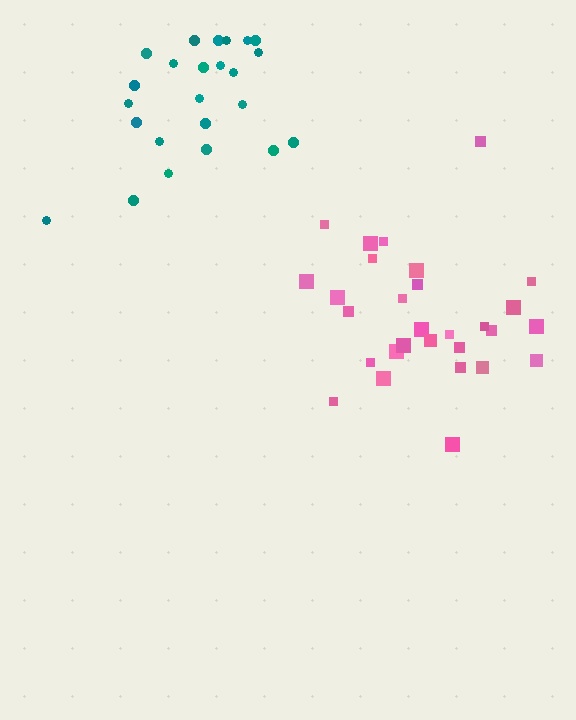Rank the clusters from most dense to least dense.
pink, teal.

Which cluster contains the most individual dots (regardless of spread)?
Pink (29).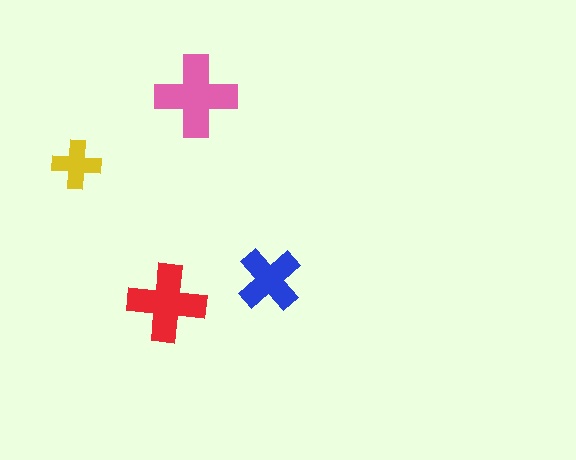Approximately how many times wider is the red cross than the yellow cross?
About 1.5 times wider.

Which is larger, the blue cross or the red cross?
The red one.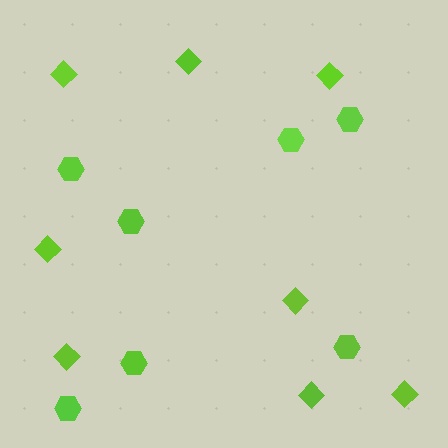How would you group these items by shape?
There are 2 groups: one group of hexagons (7) and one group of diamonds (8).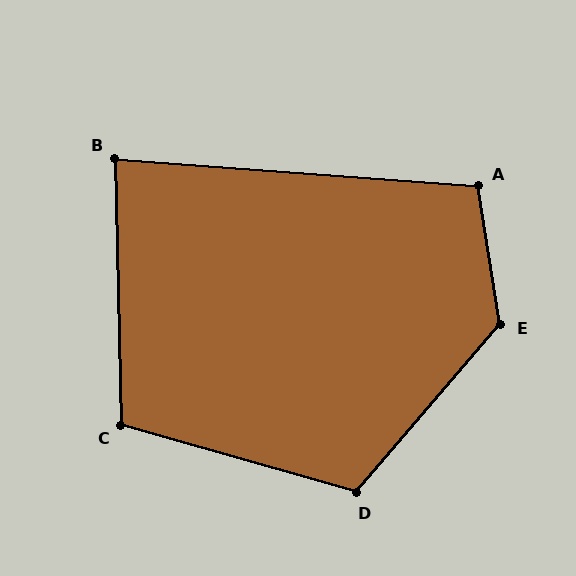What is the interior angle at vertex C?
Approximately 107 degrees (obtuse).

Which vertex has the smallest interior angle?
B, at approximately 84 degrees.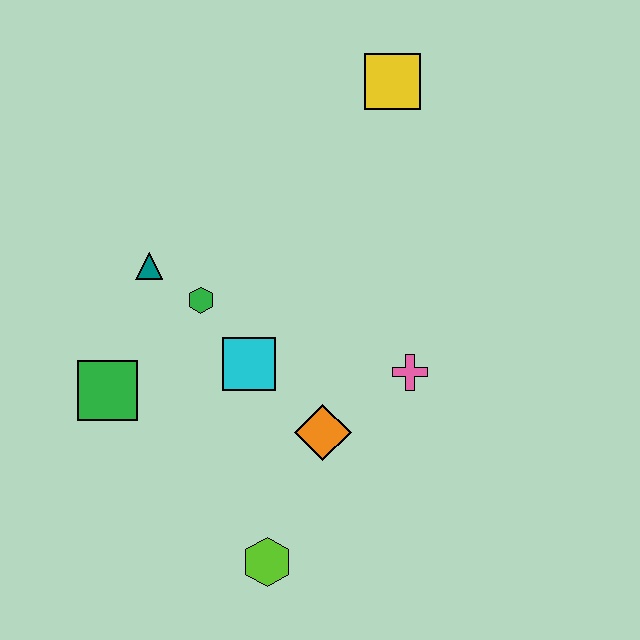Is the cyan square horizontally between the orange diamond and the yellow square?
No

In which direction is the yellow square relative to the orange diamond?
The yellow square is above the orange diamond.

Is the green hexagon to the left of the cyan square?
Yes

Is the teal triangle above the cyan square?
Yes